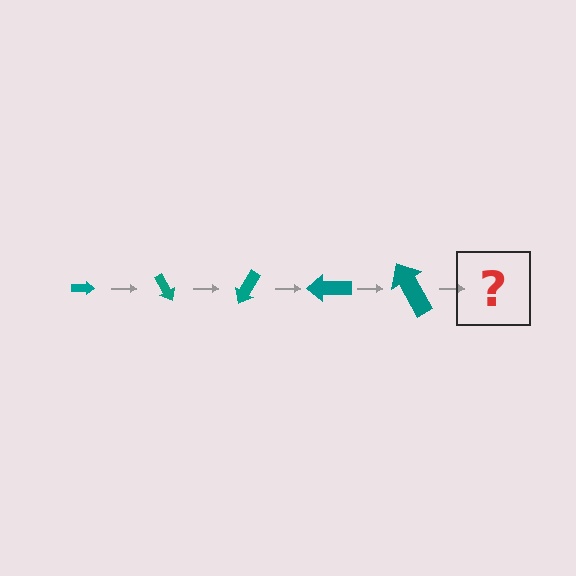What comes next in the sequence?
The next element should be an arrow, larger than the previous one and rotated 300 degrees from the start.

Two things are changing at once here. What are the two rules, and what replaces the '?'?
The two rules are that the arrow grows larger each step and it rotates 60 degrees each step. The '?' should be an arrow, larger than the previous one and rotated 300 degrees from the start.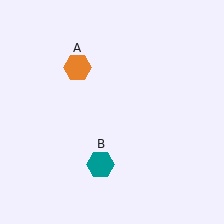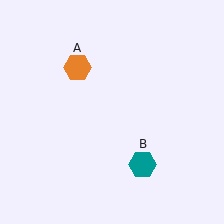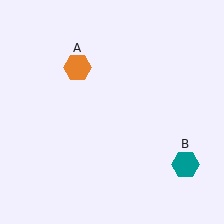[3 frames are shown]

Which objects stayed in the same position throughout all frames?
Orange hexagon (object A) remained stationary.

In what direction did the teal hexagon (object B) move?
The teal hexagon (object B) moved right.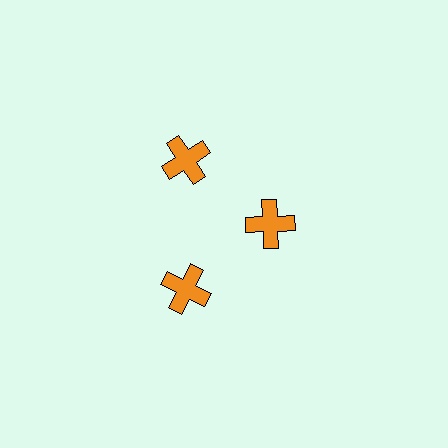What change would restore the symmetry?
The symmetry would be restored by moving it outward, back onto the ring so that all 3 crosses sit at equal angles and equal distance from the center.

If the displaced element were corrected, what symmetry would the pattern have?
It would have 3-fold rotational symmetry — the pattern would map onto itself every 120 degrees.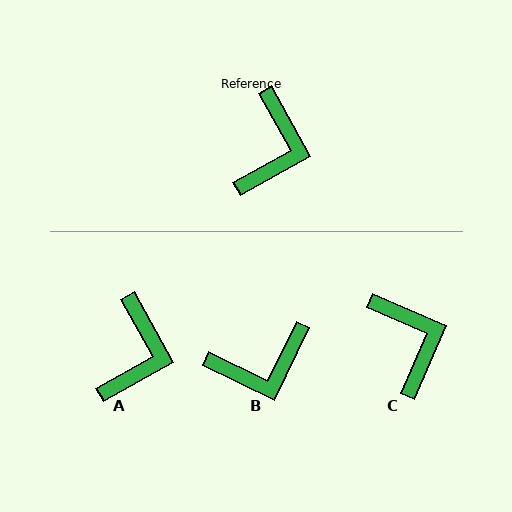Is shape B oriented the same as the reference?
No, it is off by about 55 degrees.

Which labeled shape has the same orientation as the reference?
A.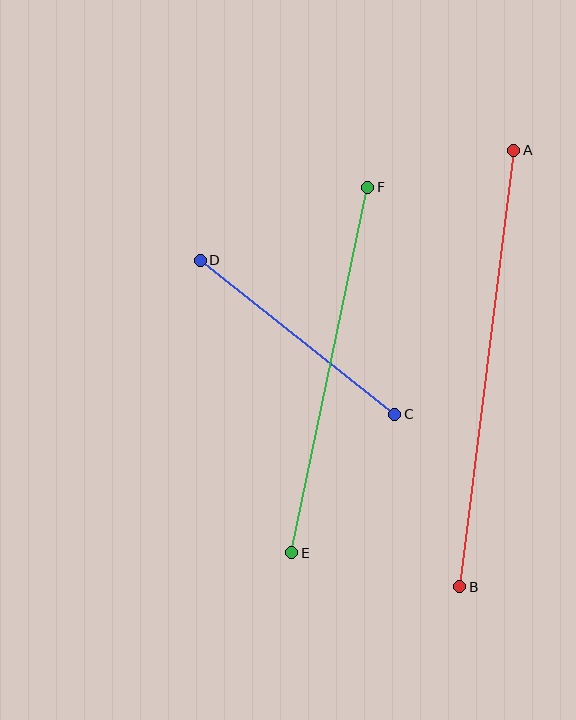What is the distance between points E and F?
The distance is approximately 373 pixels.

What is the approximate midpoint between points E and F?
The midpoint is at approximately (330, 370) pixels.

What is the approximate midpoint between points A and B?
The midpoint is at approximately (487, 369) pixels.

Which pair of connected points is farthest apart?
Points A and B are farthest apart.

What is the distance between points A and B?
The distance is approximately 439 pixels.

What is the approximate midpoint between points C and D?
The midpoint is at approximately (297, 337) pixels.